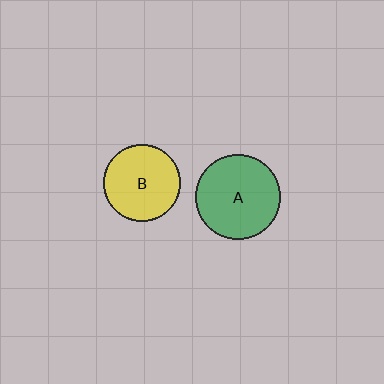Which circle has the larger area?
Circle A (green).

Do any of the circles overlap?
No, none of the circles overlap.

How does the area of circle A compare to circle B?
Approximately 1.2 times.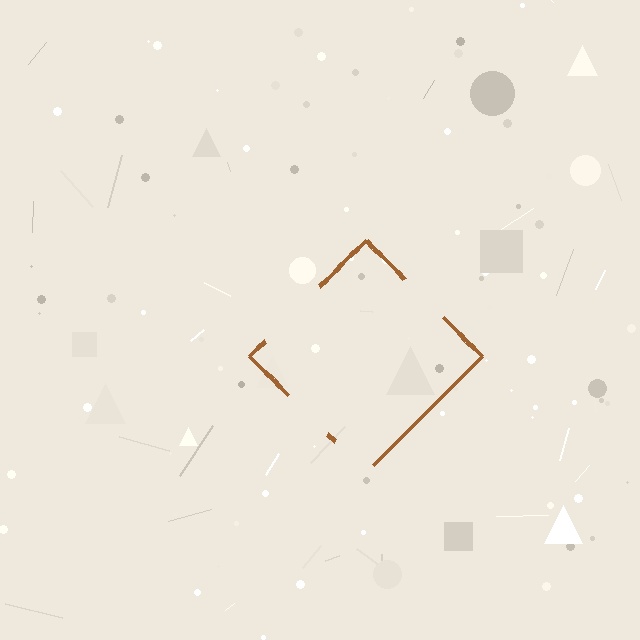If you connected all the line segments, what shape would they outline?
They would outline a diamond.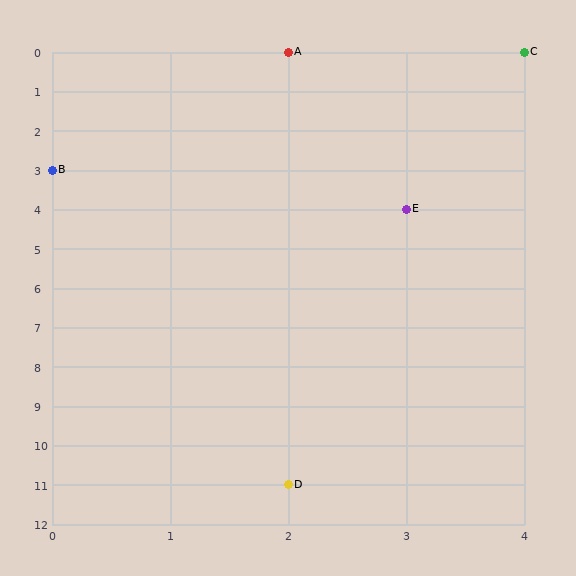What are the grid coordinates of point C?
Point C is at grid coordinates (4, 0).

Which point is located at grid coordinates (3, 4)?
Point E is at (3, 4).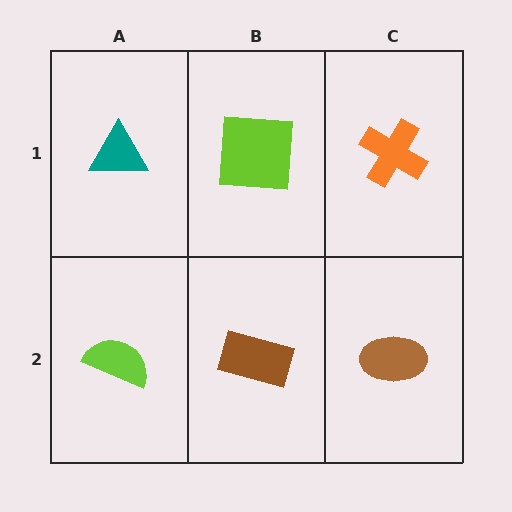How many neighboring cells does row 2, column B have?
3.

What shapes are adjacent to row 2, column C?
An orange cross (row 1, column C), a brown rectangle (row 2, column B).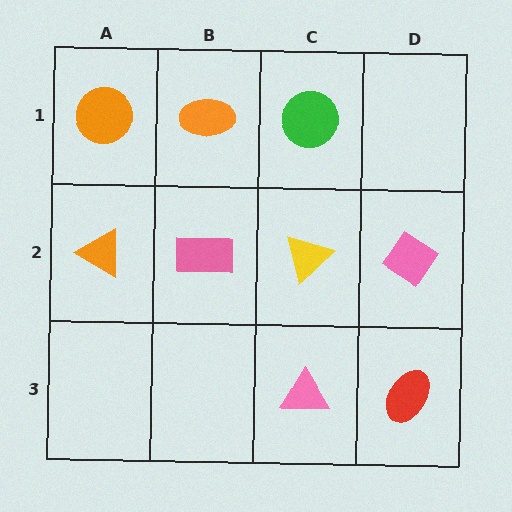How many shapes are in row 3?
2 shapes.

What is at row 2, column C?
A yellow triangle.